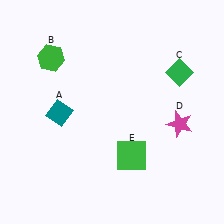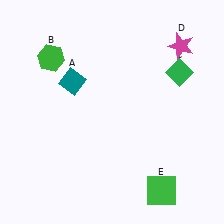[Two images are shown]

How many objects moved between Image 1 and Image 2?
3 objects moved between the two images.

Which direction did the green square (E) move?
The green square (E) moved down.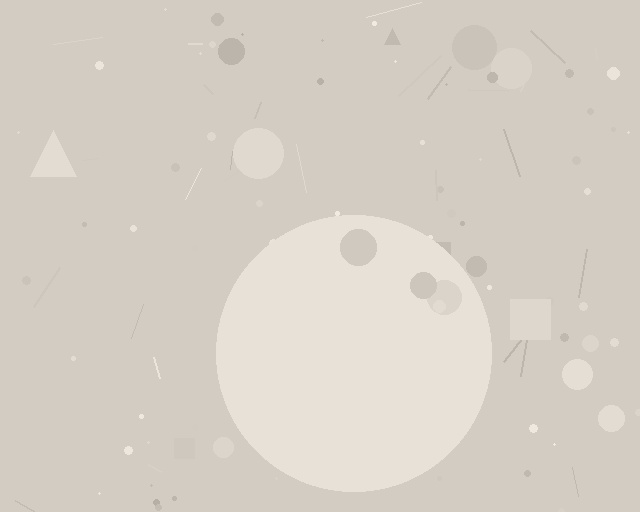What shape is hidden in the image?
A circle is hidden in the image.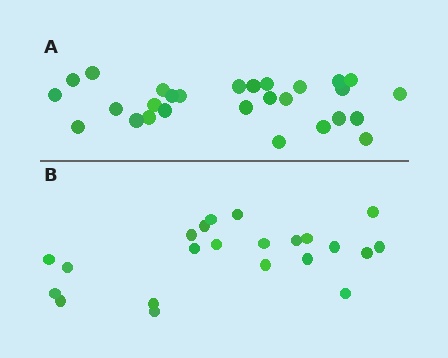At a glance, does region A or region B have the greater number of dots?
Region A (the top region) has more dots.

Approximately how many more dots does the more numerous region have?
Region A has about 6 more dots than region B.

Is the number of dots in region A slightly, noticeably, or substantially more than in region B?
Region A has noticeably more, but not dramatically so. The ratio is roughly 1.3 to 1.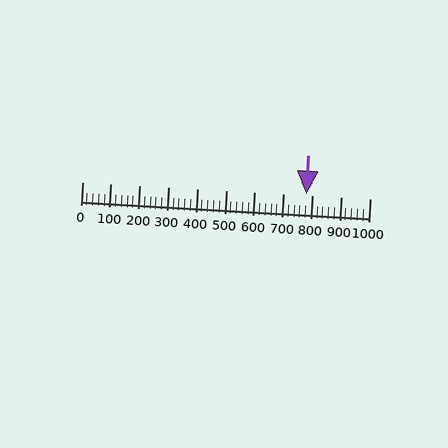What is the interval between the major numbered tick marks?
The major tick marks are spaced 100 units apart.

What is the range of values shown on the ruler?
The ruler shows values from 0 to 1000.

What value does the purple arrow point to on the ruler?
The purple arrow points to approximately 780.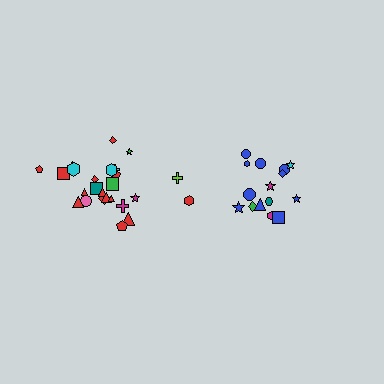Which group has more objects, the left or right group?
The left group.